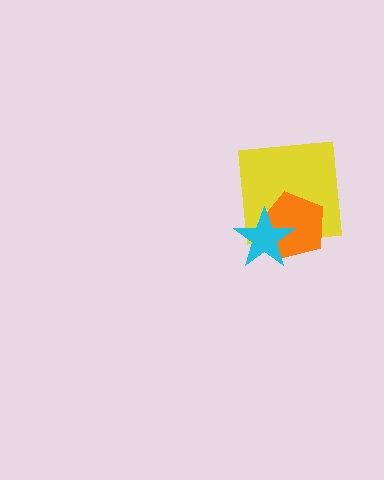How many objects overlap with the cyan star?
2 objects overlap with the cyan star.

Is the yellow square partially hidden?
Yes, it is partially covered by another shape.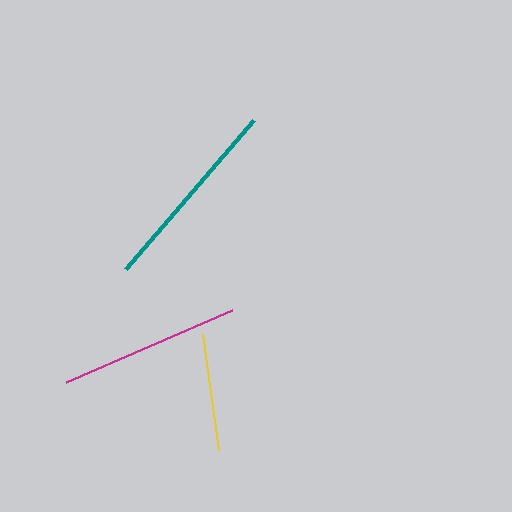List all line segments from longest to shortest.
From longest to shortest: teal, magenta, yellow.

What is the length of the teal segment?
The teal segment is approximately 196 pixels long.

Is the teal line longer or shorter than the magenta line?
The teal line is longer than the magenta line.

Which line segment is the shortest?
The yellow line is the shortest at approximately 117 pixels.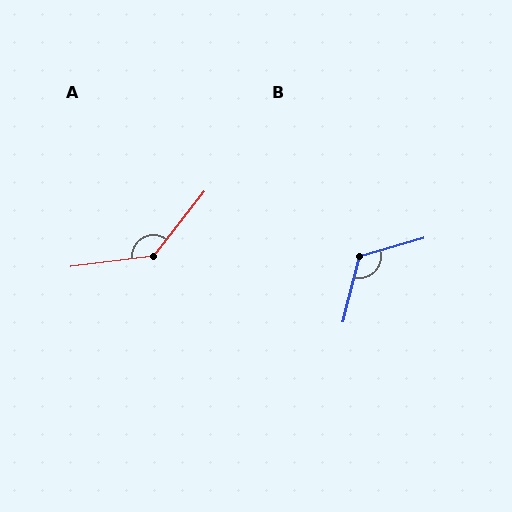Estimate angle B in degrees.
Approximately 120 degrees.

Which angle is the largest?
A, at approximately 136 degrees.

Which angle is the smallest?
B, at approximately 120 degrees.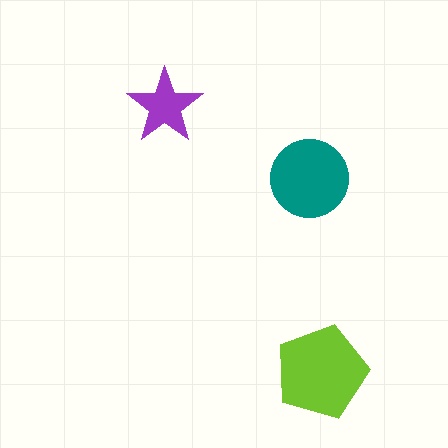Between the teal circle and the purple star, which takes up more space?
The teal circle.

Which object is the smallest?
The purple star.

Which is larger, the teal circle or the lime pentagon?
The lime pentagon.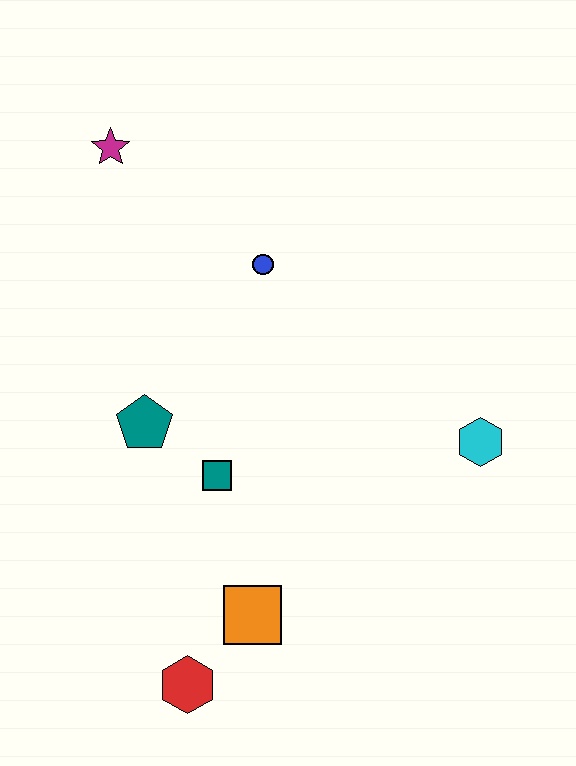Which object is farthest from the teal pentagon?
The cyan hexagon is farthest from the teal pentagon.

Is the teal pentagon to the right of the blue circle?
No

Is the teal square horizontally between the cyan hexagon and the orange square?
No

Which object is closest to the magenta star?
The blue circle is closest to the magenta star.